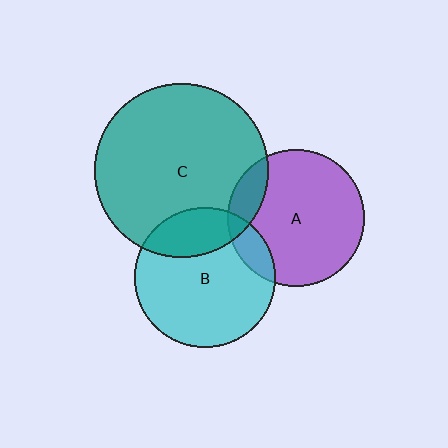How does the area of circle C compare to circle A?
Approximately 1.6 times.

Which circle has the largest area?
Circle C (teal).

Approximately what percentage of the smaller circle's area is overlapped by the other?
Approximately 25%.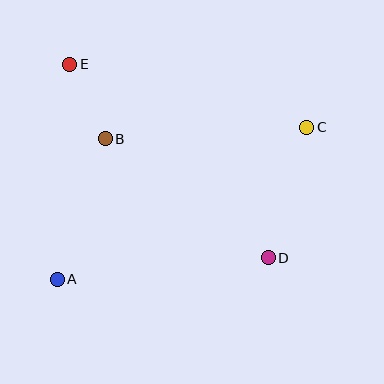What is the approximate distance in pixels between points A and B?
The distance between A and B is approximately 149 pixels.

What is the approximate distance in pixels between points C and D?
The distance between C and D is approximately 137 pixels.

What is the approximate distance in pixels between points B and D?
The distance between B and D is approximately 202 pixels.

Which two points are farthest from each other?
Points A and C are farthest from each other.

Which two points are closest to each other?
Points B and E are closest to each other.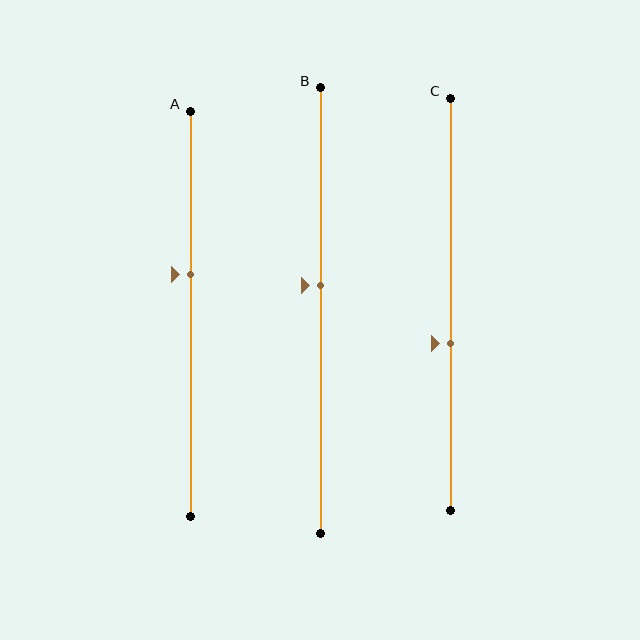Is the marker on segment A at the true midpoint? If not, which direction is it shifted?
No, the marker on segment A is shifted upward by about 10% of the segment length.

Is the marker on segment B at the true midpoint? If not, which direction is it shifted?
No, the marker on segment B is shifted upward by about 6% of the segment length.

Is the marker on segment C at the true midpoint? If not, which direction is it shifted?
No, the marker on segment C is shifted downward by about 9% of the segment length.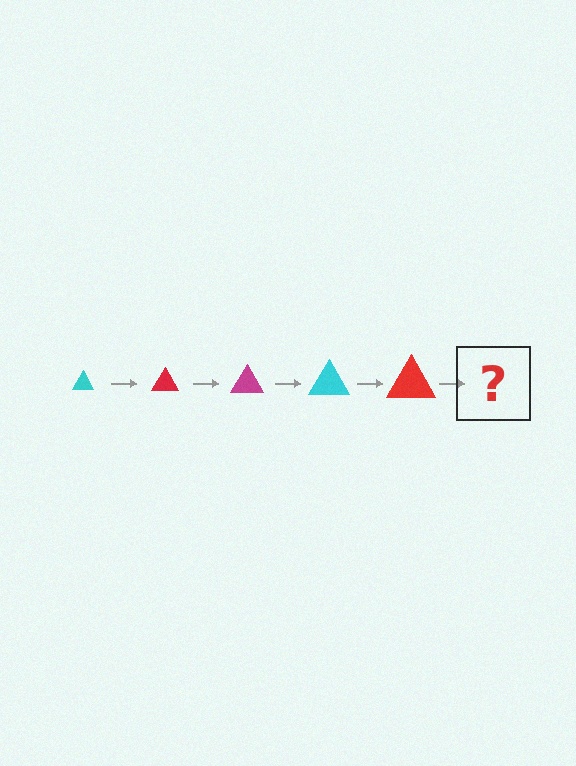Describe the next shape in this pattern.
It should be a magenta triangle, larger than the previous one.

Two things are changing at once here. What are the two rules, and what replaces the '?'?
The two rules are that the triangle grows larger each step and the color cycles through cyan, red, and magenta. The '?' should be a magenta triangle, larger than the previous one.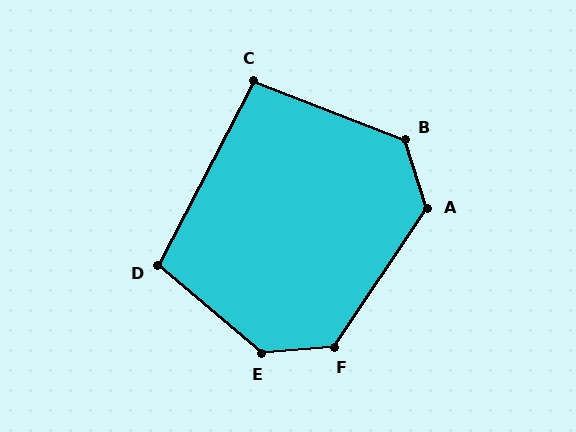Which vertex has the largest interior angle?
E, at approximately 136 degrees.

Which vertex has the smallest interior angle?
C, at approximately 96 degrees.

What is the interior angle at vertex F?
Approximately 128 degrees (obtuse).